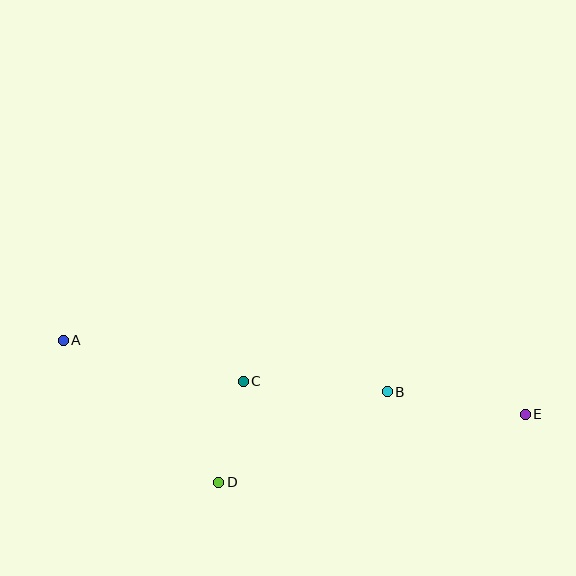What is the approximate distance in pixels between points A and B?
The distance between A and B is approximately 328 pixels.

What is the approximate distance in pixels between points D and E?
The distance between D and E is approximately 314 pixels.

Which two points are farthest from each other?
Points A and E are farthest from each other.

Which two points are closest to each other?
Points C and D are closest to each other.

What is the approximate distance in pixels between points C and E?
The distance between C and E is approximately 284 pixels.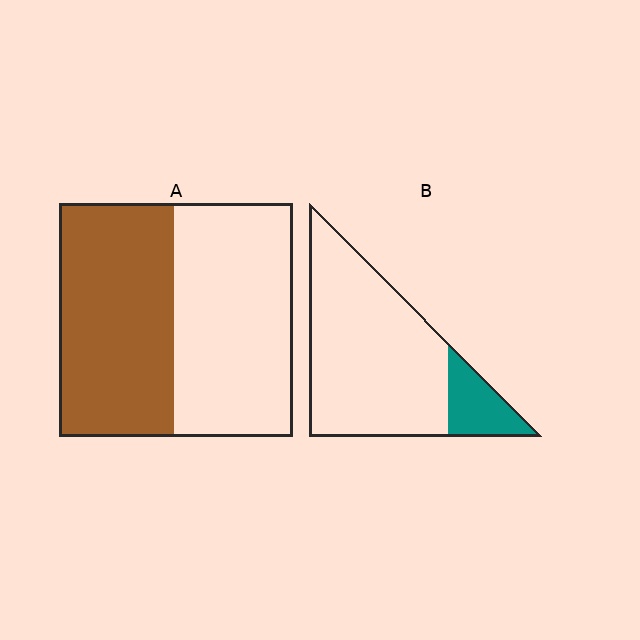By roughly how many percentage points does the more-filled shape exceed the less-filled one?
By roughly 35 percentage points (A over B).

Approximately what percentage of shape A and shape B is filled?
A is approximately 50% and B is approximately 15%.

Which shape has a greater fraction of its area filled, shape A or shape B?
Shape A.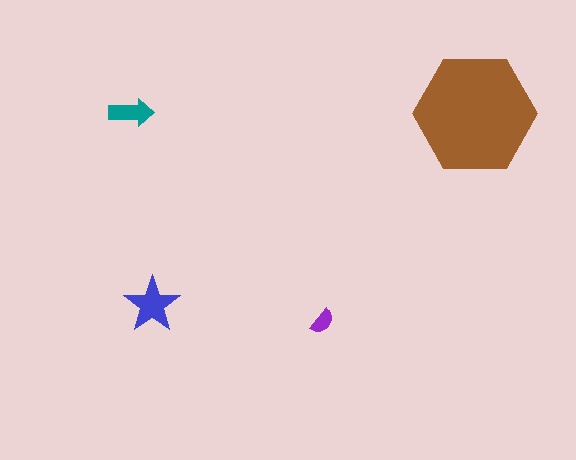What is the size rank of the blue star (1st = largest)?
2nd.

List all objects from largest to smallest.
The brown hexagon, the blue star, the teal arrow, the purple semicircle.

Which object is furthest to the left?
The teal arrow is leftmost.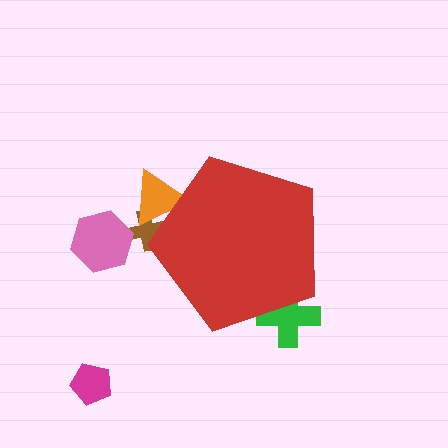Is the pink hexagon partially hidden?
No, the pink hexagon is fully visible.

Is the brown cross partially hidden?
Yes, the brown cross is partially hidden behind the red pentagon.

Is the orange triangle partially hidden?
Yes, the orange triangle is partially hidden behind the red pentagon.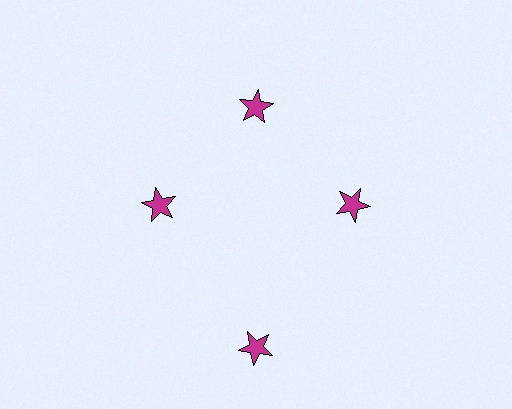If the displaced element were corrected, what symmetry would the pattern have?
It would have 4-fold rotational symmetry — the pattern would map onto itself every 90 degrees.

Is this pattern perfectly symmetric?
No. The 4 magenta stars are arranged in a ring, but one element near the 6 o'clock position is pushed outward from the center, breaking the 4-fold rotational symmetry.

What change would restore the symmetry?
The symmetry would be restored by moving it inward, back onto the ring so that all 4 stars sit at equal angles and equal distance from the center.